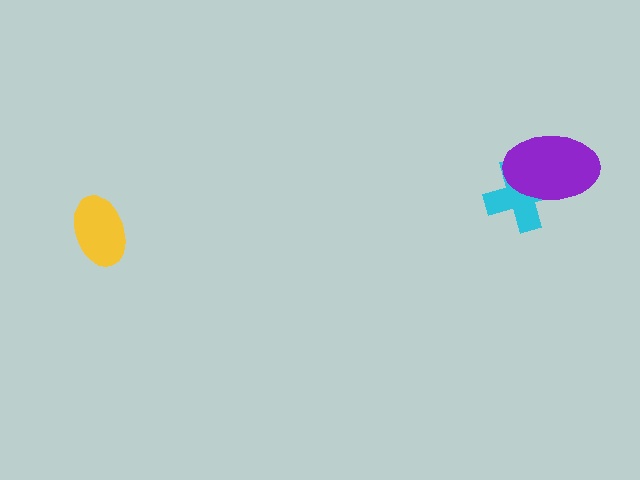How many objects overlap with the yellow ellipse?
0 objects overlap with the yellow ellipse.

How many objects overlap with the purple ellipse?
1 object overlaps with the purple ellipse.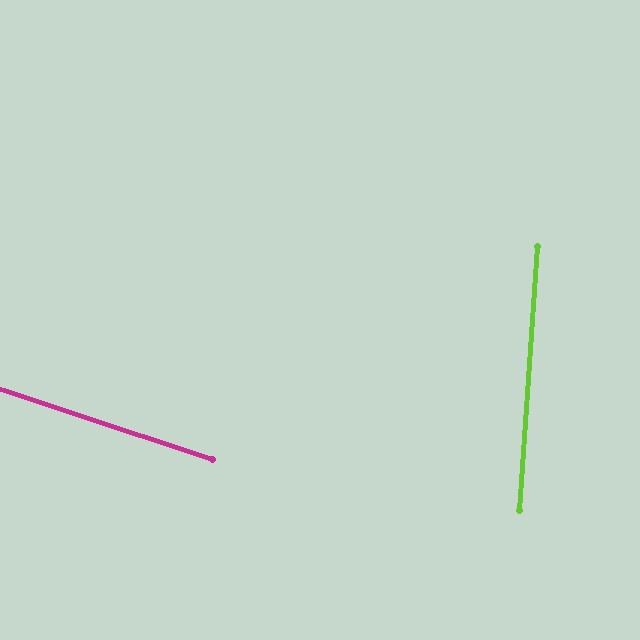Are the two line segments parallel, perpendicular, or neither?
Neither parallel nor perpendicular — they differ by about 76°.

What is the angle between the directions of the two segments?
Approximately 76 degrees.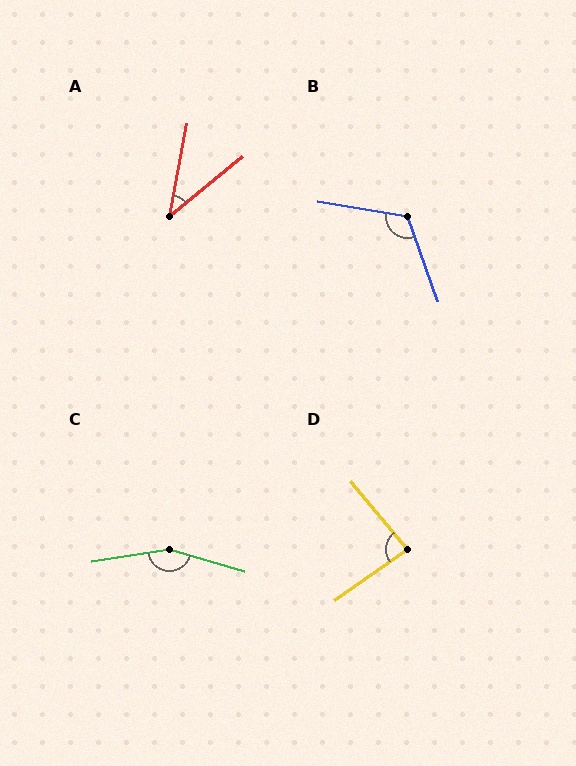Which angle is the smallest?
A, at approximately 40 degrees.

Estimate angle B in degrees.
Approximately 119 degrees.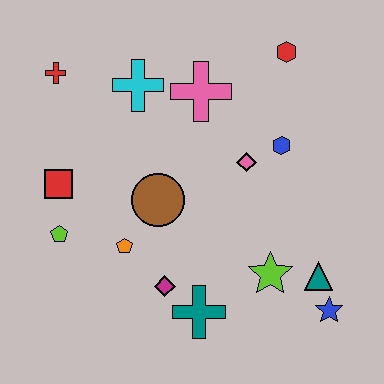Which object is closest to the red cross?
The cyan cross is closest to the red cross.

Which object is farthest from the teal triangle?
The red cross is farthest from the teal triangle.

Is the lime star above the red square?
No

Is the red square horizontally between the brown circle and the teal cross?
No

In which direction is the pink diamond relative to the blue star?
The pink diamond is above the blue star.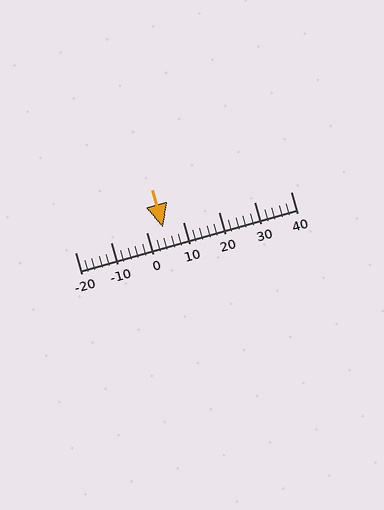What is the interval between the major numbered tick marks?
The major tick marks are spaced 10 units apart.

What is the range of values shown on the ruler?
The ruler shows values from -20 to 40.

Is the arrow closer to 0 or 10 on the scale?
The arrow is closer to 0.